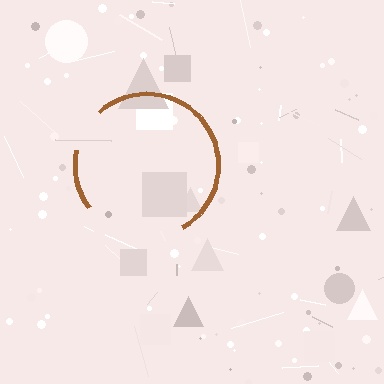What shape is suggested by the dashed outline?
The dashed outline suggests a circle.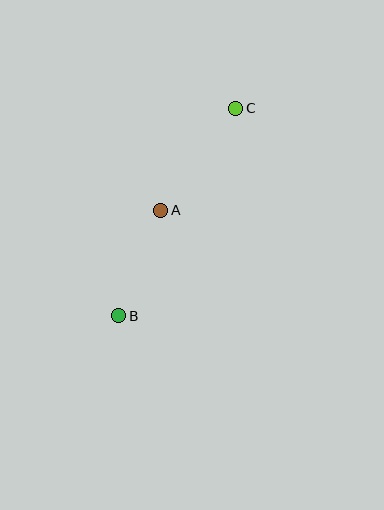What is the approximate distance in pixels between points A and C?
The distance between A and C is approximately 127 pixels.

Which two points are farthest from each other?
Points B and C are farthest from each other.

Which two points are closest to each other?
Points A and B are closest to each other.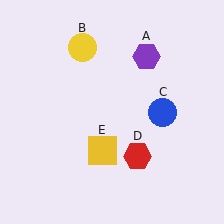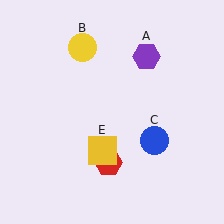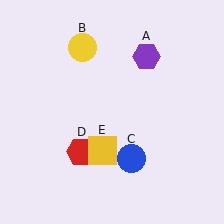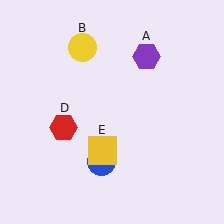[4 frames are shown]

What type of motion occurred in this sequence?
The blue circle (object C), red hexagon (object D) rotated clockwise around the center of the scene.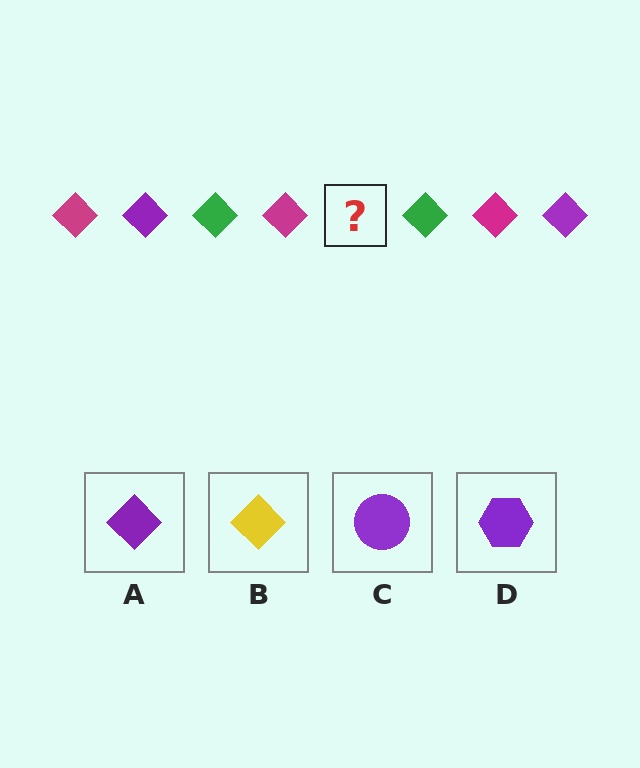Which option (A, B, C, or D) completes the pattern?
A.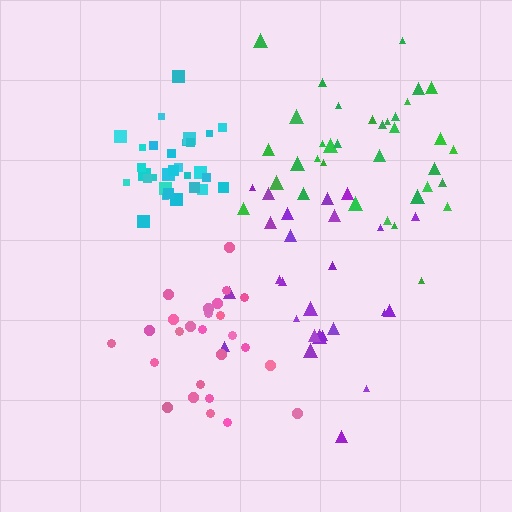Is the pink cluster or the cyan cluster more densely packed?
Cyan.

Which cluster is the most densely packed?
Cyan.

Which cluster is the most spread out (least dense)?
Green.